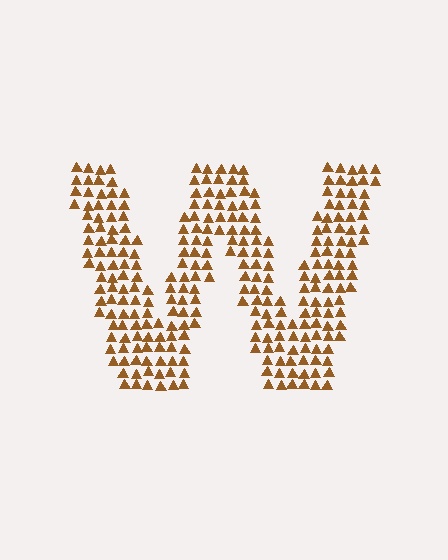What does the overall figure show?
The overall figure shows the letter W.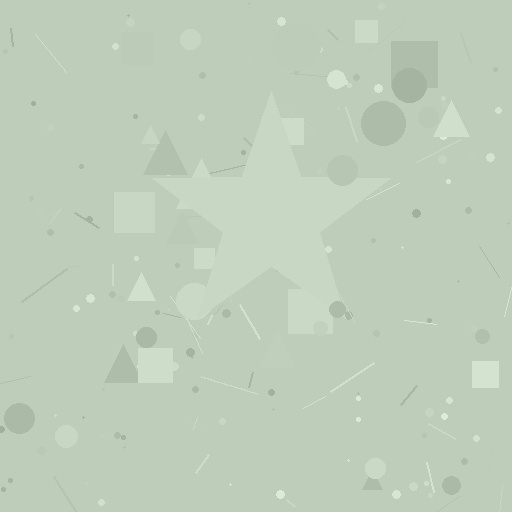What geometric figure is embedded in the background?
A star is embedded in the background.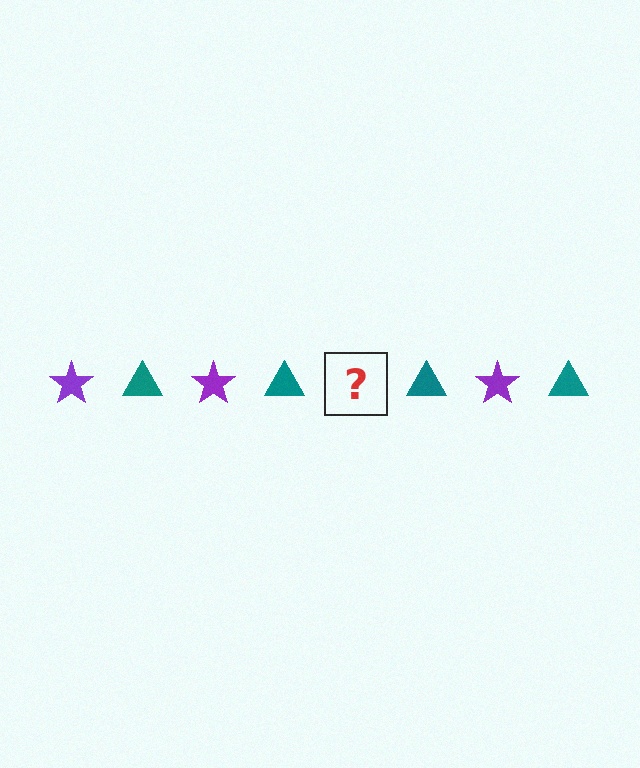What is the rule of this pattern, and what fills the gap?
The rule is that the pattern alternates between purple star and teal triangle. The gap should be filled with a purple star.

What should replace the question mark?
The question mark should be replaced with a purple star.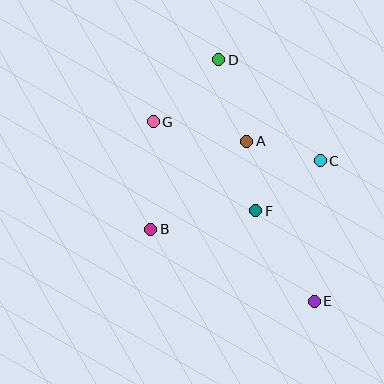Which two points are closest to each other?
Points A and F are closest to each other.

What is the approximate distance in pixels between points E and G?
The distance between E and G is approximately 241 pixels.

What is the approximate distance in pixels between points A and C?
The distance between A and C is approximately 76 pixels.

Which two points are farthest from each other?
Points D and E are farthest from each other.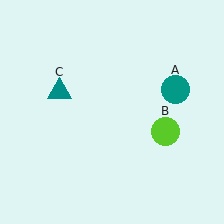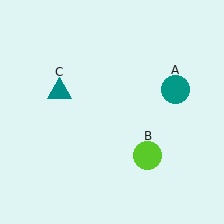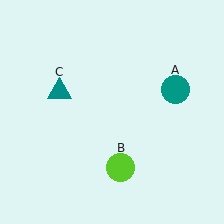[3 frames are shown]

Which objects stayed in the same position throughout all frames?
Teal circle (object A) and teal triangle (object C) remained stationary.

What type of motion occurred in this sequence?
The lime circle (object B) rotated clockwise around the center of the scene.